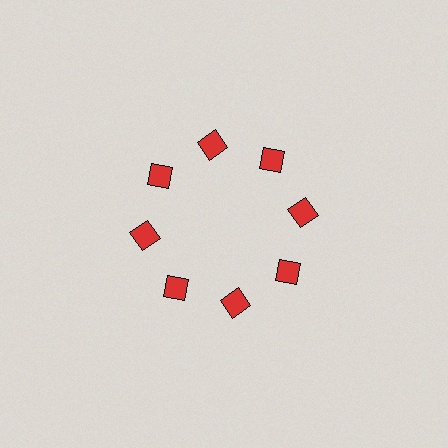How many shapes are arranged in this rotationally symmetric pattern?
There are 8 shapes, arranged in 8 groups of 1.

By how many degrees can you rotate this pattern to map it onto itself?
The pattern maps onto itself every 45 degrees of rotation.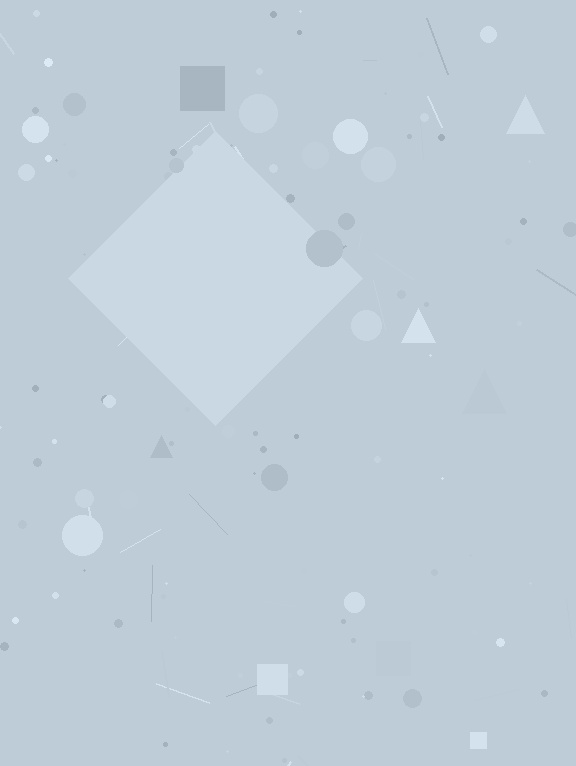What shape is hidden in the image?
A diamond is hidden in the image.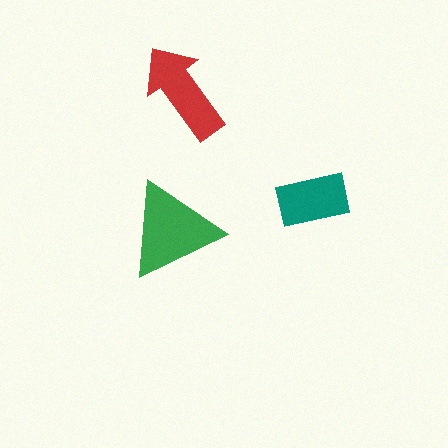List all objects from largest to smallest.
The green triangle, the red arrow, the teal rectangle.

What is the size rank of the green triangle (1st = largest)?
1st.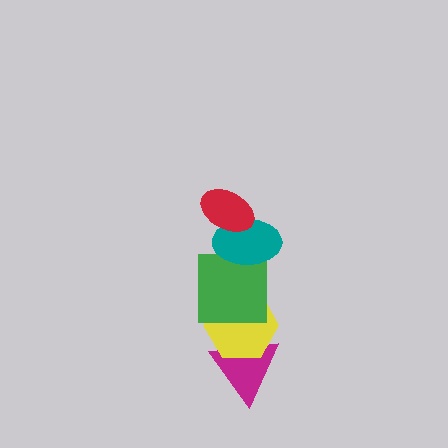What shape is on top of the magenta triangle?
The yellow hexagon is on top of the magenta triangle.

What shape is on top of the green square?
The teal ellipse is on top of the green square.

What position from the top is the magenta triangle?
The magenta triangle is 5th from the top.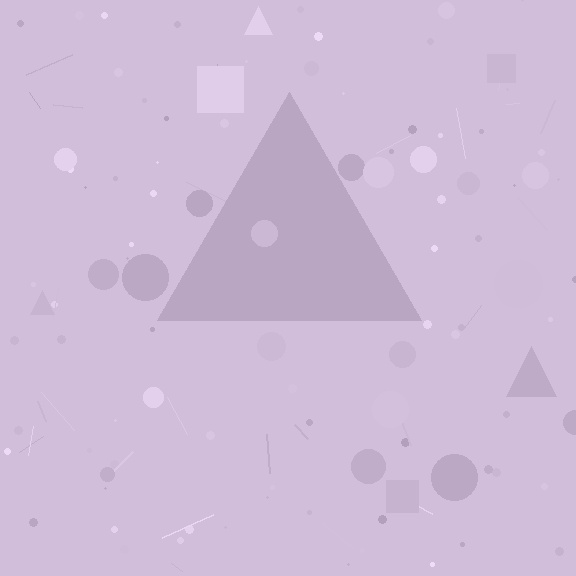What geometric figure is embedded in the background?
A triangle is embedded in the background.